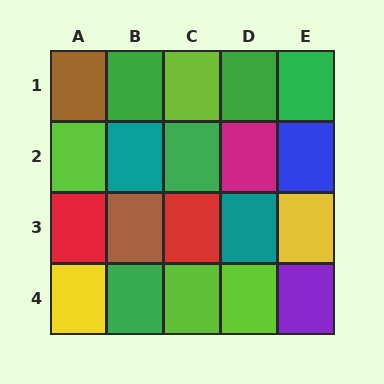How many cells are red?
2 cells are red.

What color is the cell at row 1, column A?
Brown.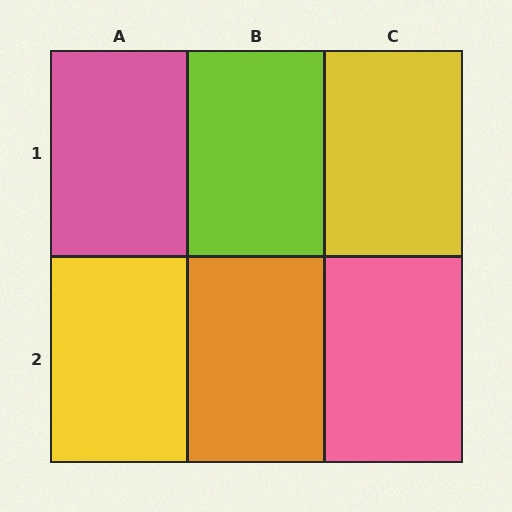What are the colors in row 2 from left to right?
Yellow, orange, pink.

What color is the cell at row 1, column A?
Pink.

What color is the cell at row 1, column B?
Lime.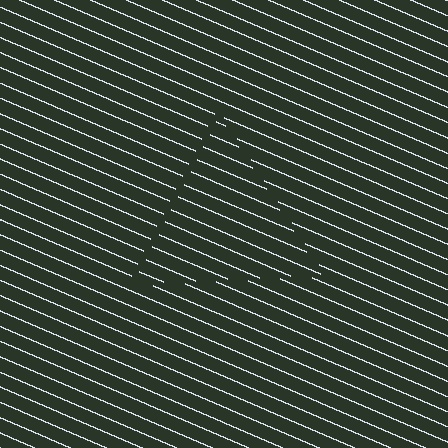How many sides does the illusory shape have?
3 sides — the line-ends trace a triangle.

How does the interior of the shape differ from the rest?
The interior of the shape contains the same grating, shifted by half a period — the contour is defined by the phase discontinuity where line-ends from the inner and outer gratings abut.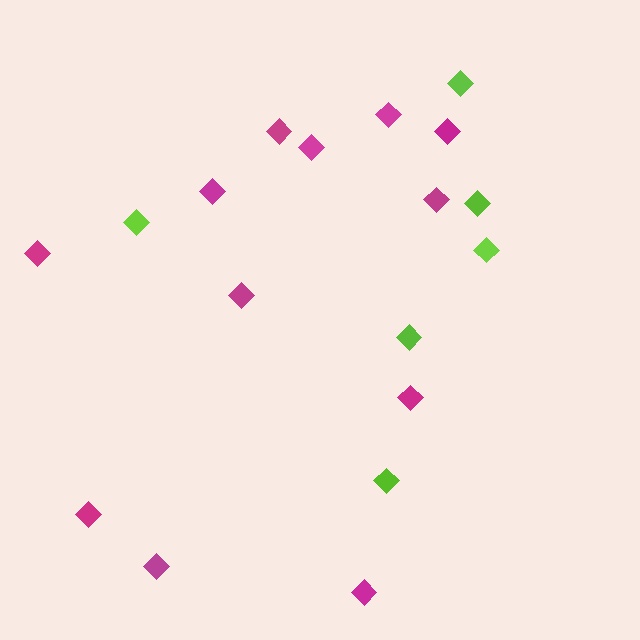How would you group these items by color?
There are 2 groups: one group of magenta diamonds (12) and one group of lime diamonds (6).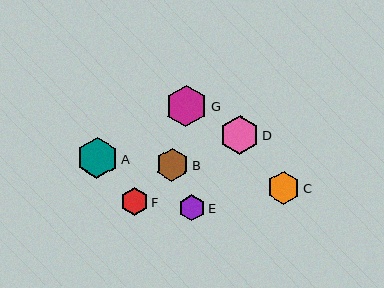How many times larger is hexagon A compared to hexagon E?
Hexagon A is approximately 1.6 times the size of hexagon E.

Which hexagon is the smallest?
Hexagon E is the smallest with a size of approximately 26 pixels.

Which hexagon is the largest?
Hexagon G is the largest with a size of approximately 42 pixels.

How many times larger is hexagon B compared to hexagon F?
Hexagon B is approximately 1.2 times the size of hexagon F.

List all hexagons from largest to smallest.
From largest to smallest: G, A, D, C, B, F, E.